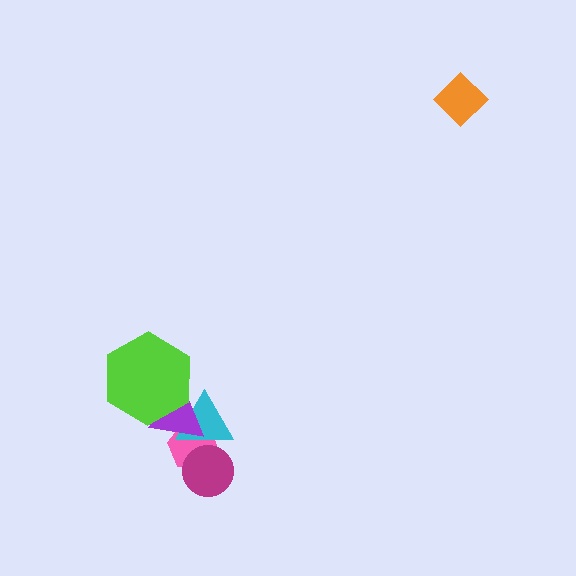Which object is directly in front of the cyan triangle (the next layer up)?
The purple triangle is directly in front of the cyan triangle.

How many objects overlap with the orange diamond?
0 objects overlap with the orange diamond.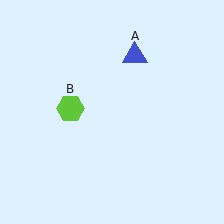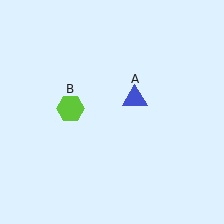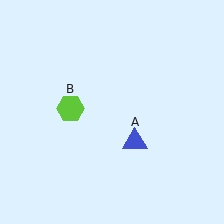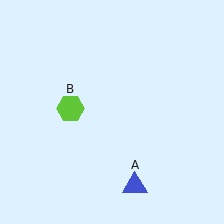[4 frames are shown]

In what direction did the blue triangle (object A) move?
The blue triangle (object A) moved down.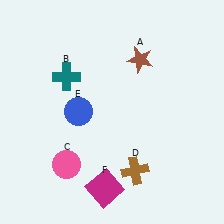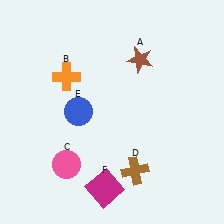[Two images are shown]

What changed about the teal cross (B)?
In Image 1, B is teal. In Image 2, it changed to orange.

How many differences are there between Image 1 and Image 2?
There is 1 difference between the two images.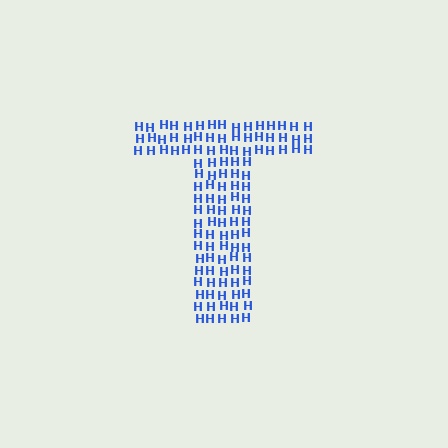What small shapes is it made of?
It is made of small letter H's.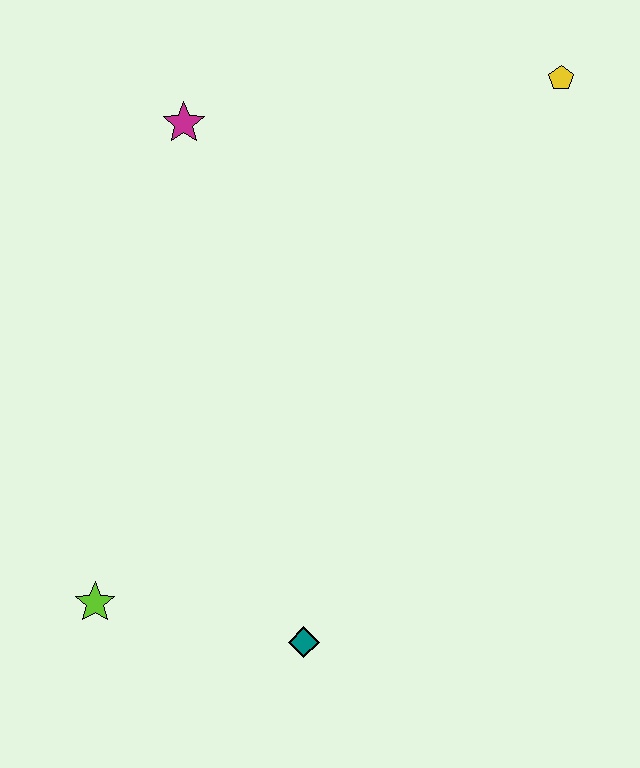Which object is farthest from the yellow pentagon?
The lime star is farthest from the yellow pentagon.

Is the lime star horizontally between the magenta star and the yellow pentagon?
No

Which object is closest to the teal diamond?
The lime star is closest to the teal diamond.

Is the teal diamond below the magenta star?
Yes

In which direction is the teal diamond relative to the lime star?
The teal diamond is to the right of the lime star.